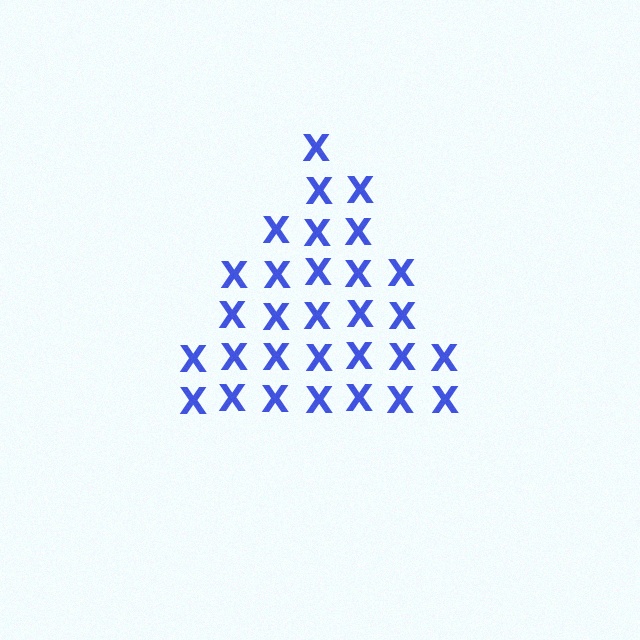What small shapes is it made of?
It is made of small letter X's.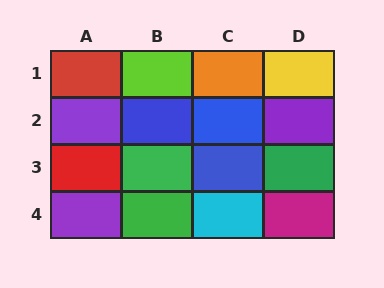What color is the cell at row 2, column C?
Blue.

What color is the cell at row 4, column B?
Green.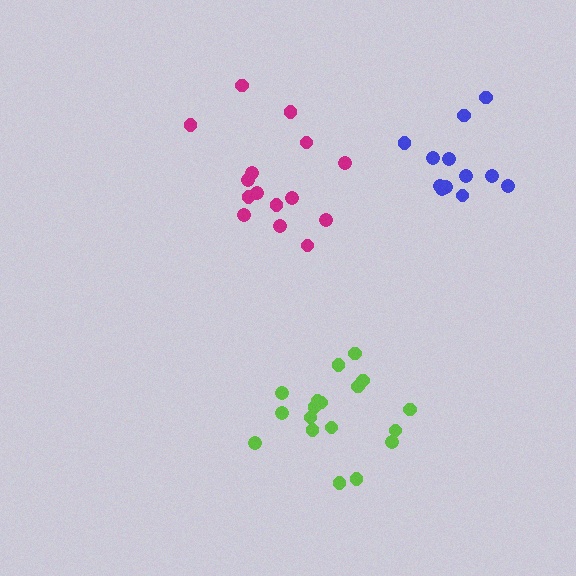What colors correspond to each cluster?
The clusters are colored: blue, lime, magenta.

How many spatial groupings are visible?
There are 3 spatial groupings.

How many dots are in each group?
Group 1: 12 dots, Group 2: 18 dots, Group 3: 15 dots (45 total).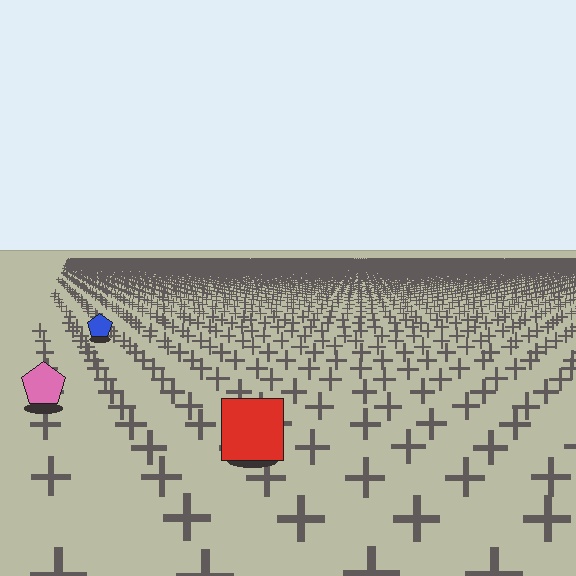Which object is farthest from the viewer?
The blue pentagon is farthest from the viewer. It appears smaller and the ground texture around it is denser.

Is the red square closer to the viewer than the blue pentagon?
Yes. The red square is closer — you can tell from the texture gradient: the ground texture is coarser near it.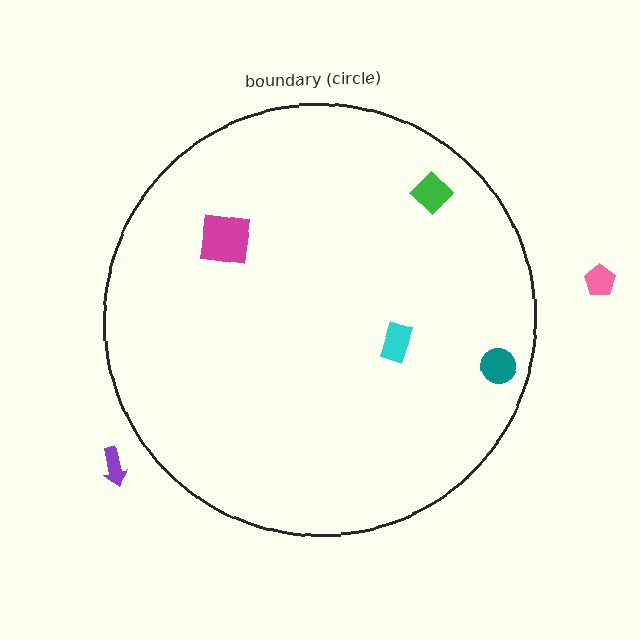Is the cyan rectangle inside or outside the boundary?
Inside.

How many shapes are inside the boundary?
4 inside, 2 outside.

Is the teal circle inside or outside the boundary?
Inside.